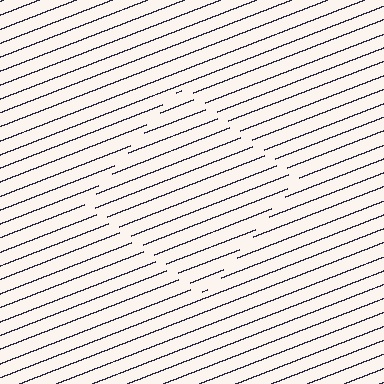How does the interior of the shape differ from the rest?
The interior of the shape contains the same grating, shifted by half a period — the contour is defined by the phase discontinuity where line-ends from the inner and outer gratings abut.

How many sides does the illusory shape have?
4 sides — the line-ends trace a square.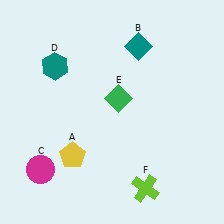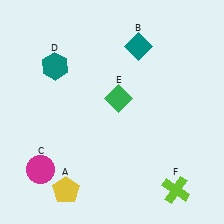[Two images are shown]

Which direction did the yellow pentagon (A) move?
The yellow pentagon (A) moved down.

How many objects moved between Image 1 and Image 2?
2 objects moved between the two images.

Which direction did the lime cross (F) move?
The lime cross (F) moved right.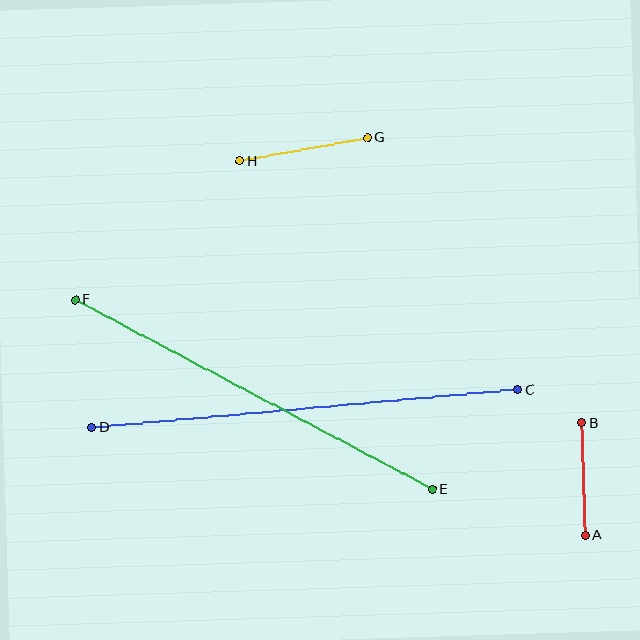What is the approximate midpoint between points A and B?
The midpoint is at approximately (584, 479) pixels.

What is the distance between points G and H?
The distance is approximately 130 pixels.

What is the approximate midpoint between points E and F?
The midpoint is at approximately (254, 394) pixels.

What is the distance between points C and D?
The distance is approximately 428 pixels.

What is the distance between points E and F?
The distance is approximately 404 pixels.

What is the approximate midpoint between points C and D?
The midpoint is at approximately (305, 408) pixels.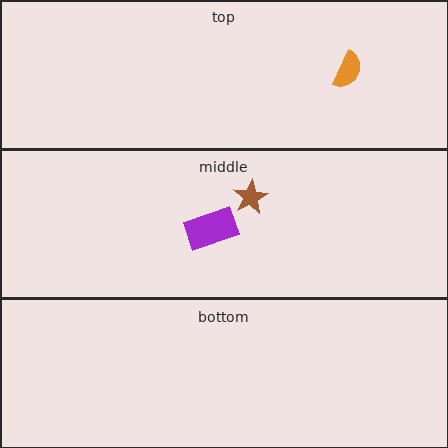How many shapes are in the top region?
1.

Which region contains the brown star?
The middle region.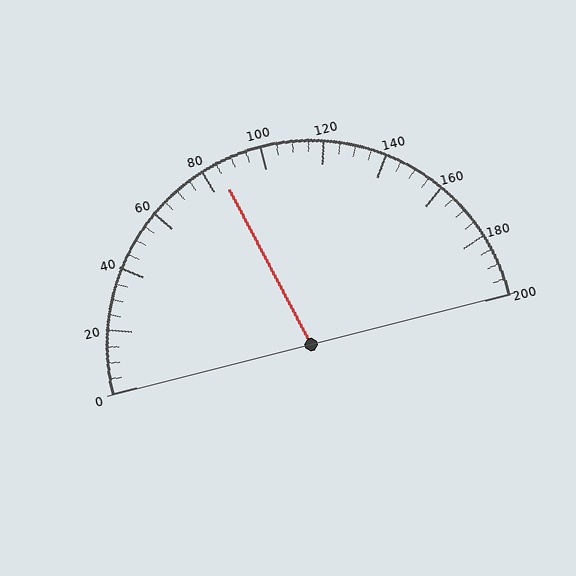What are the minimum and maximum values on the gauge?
The gauge ranges from 0 to 200.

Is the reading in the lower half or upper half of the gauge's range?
The reading is in the lower half of the range (0 to 200).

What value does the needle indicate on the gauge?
The needle indicates approximately 85.